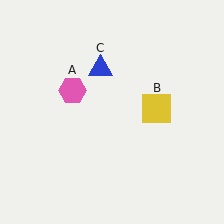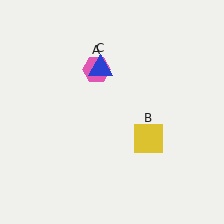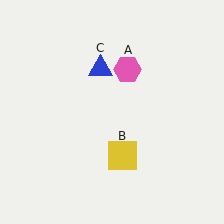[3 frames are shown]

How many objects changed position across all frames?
2 objects changed position: pink hexagon (object A), yellow square (object B).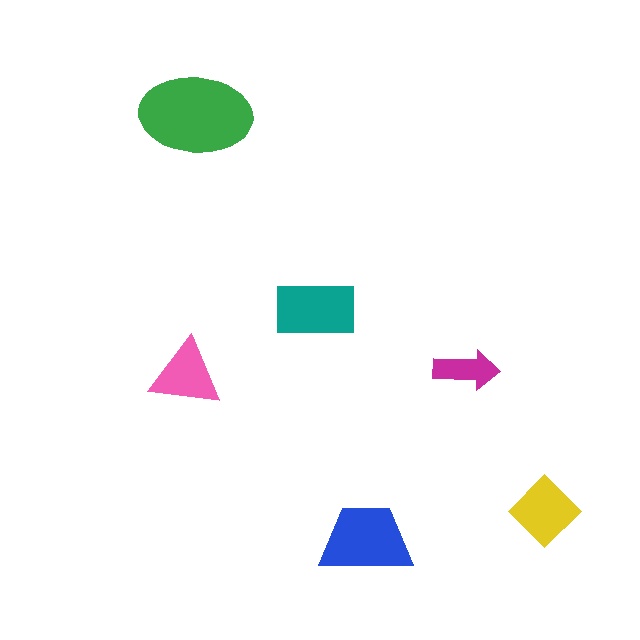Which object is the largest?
The green ellipse.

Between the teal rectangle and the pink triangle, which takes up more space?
The teal rectangle.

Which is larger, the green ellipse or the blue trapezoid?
The green ellipse.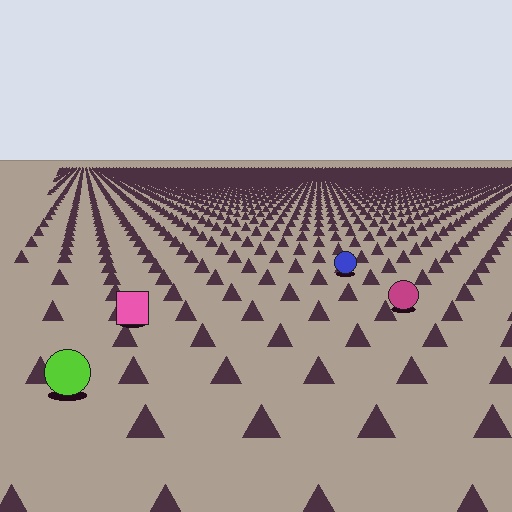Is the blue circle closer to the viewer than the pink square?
No. The pink square is closer — you can tell from the texture gradient: the ground texture is coarser near it.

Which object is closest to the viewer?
The lime circle is closest. The texture marks near it are larger and more spread out.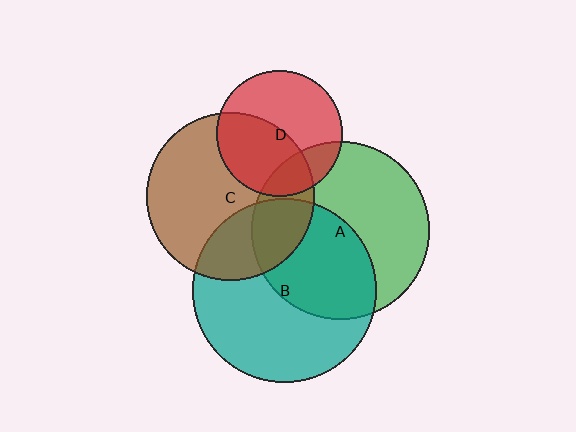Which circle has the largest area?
Circle B (teal).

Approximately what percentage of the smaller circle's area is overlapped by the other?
Approximately 30%.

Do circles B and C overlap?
Yes.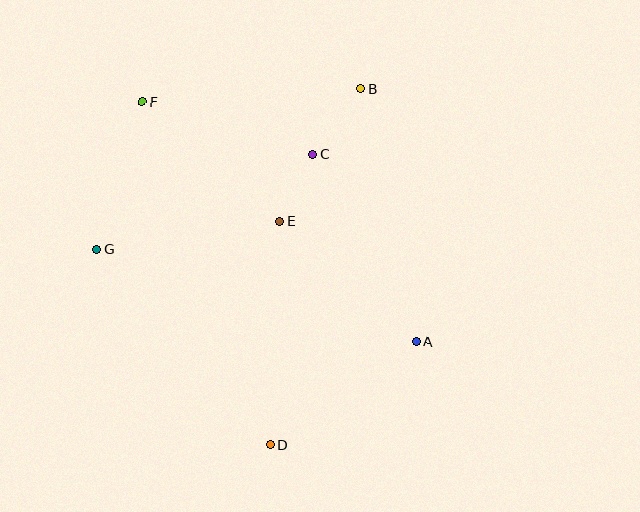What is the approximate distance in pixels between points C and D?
The distance between C and D is approximately 294 pixels.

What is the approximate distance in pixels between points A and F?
The distance between A and F is approximately 364 pixels.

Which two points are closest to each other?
Points C and E are closest to each other.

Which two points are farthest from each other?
Points B and D are farthest from each other.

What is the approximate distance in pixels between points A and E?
The distance between A and E is approximately 182 pixels.